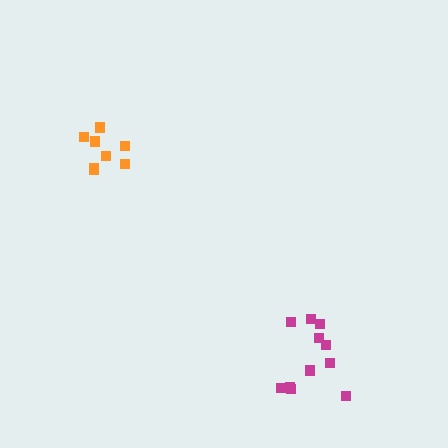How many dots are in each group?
Group 1: 8 dots, Group 2: 11 dots (19 total).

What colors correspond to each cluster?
The clusters are colored: orange, magenta.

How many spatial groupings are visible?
There are 2 spatial groupings.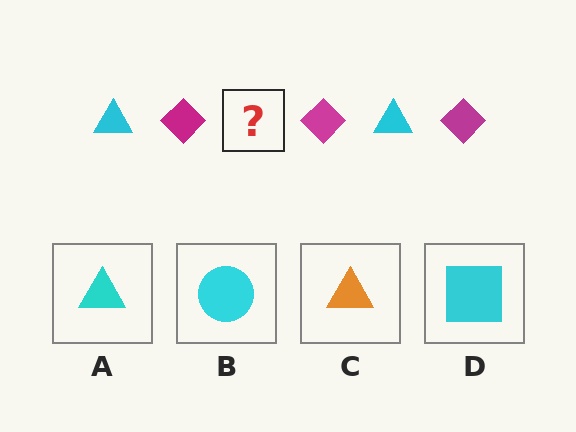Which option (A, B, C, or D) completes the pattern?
A.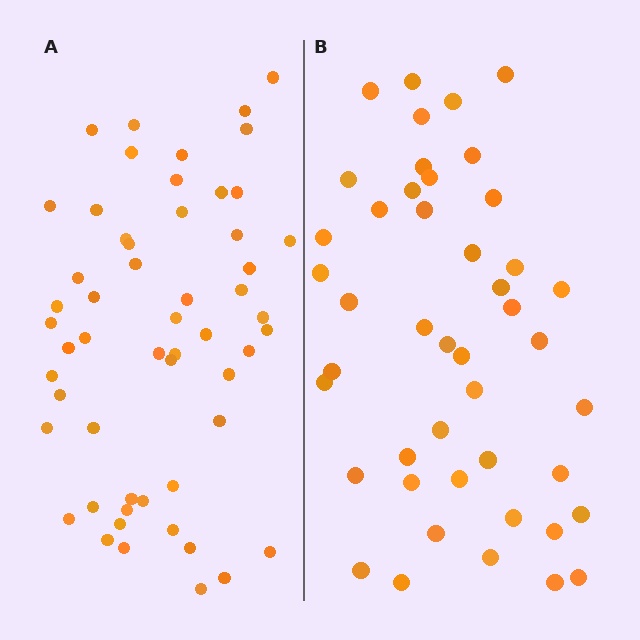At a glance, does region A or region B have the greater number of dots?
Region A (the left region) has more dots.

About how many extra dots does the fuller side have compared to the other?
Region A has roughly 10 or so more dots than region B.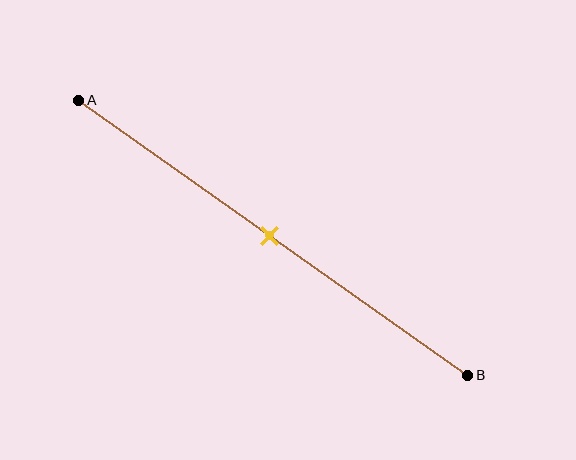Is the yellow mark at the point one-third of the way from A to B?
No, the mark is at about 50% from A, not at the 33% one-third point.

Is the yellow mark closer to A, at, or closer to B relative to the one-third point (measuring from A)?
The yellow mark is closer to point B than the one-third point of segment AB.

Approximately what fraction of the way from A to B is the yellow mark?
The yellow mark is approximately 50% of the way from A to B.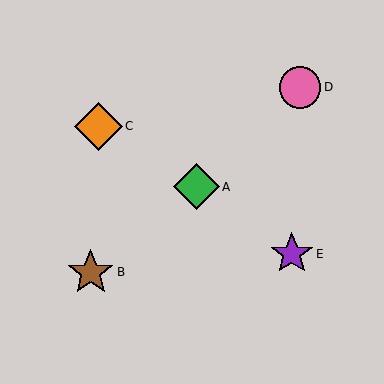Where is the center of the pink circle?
The center of the pink circle is at (300, 87).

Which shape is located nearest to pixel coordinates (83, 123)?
The orange diamond (labeled C) at (98, 126) is nearest to that location.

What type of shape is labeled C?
Shape C is an orange diamond.